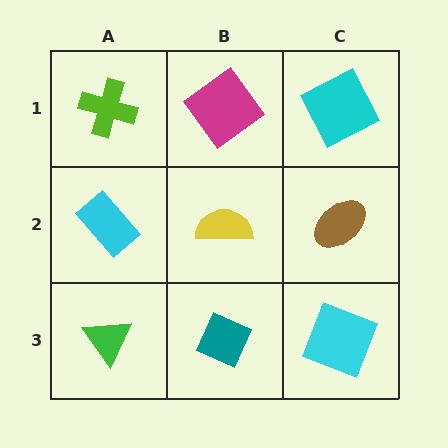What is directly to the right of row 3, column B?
A cyan square.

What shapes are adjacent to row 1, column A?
A cyan rectangle (row 2, column A), a magenta diamond (row 1, column B).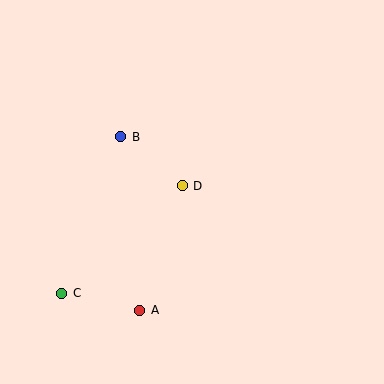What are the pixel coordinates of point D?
Point D is at (182, 186).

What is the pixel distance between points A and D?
The distance between A and D is 132 pixels.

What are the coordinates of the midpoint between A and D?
The midpoint between A and D is at (161, 248).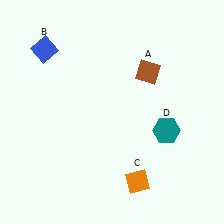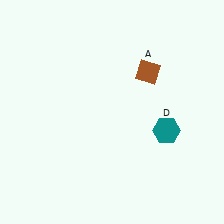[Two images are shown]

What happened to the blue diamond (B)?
The blue diamond (B) was removed in Image 2. It was in the top-left area of Image 1.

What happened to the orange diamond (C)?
The orange diamond (C) was removed in Image 2. It was in the bottom-right area of Image 1.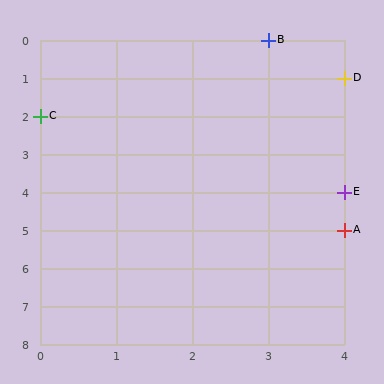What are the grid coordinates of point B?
Point B is at grid coordinates (3, 0).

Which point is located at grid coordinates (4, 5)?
Point A is at (4, 5).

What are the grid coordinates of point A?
Point A is at grid coordinates (4, 5).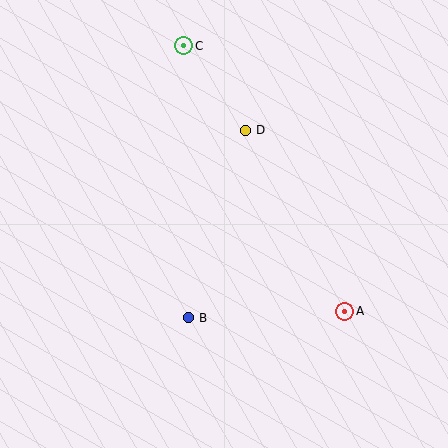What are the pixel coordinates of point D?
Point D is at (245, 130).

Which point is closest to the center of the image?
Point D at (245, 130) is closest to the center.